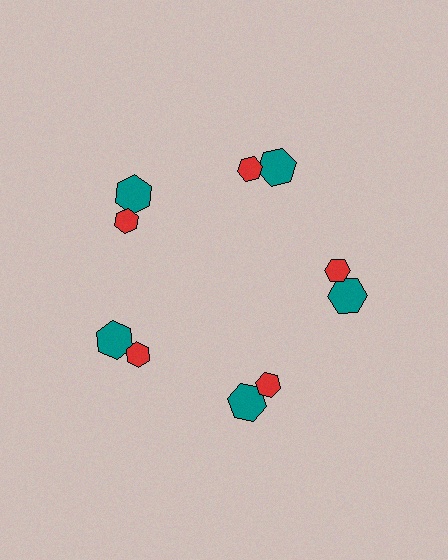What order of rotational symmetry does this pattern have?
This pattern has 5-fold rotational symmetry.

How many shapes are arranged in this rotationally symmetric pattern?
There are 10 shapes, arranged in 5 groups of 2.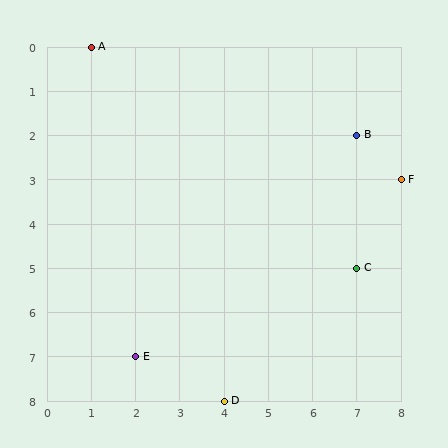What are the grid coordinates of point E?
Point E is at grid coordinates (2, 7).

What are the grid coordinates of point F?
Point F is at grid coordinates (8, 3).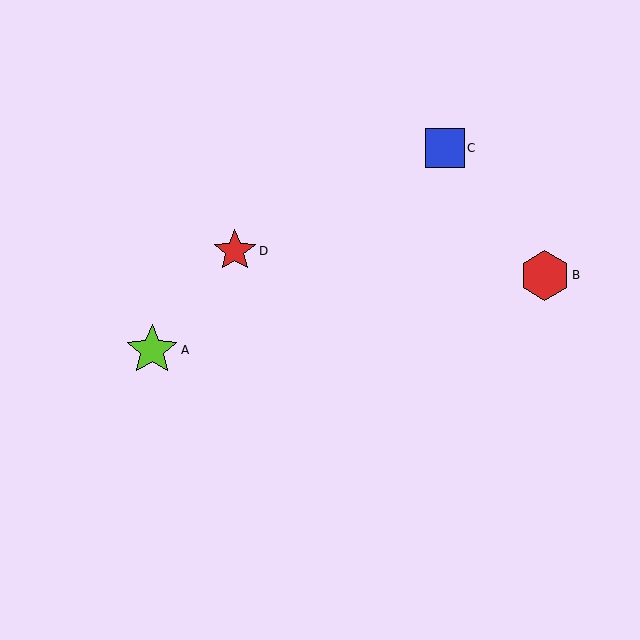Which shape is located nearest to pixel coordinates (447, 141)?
The blue square (labeled C) at (445, 148) is nearest to that location.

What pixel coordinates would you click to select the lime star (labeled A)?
Click at (152, 350) to select the lime star A.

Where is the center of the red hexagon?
The center of the red hexagon is at (545, 275).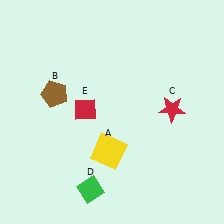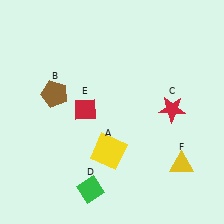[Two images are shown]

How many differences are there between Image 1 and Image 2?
There is 1 difference between the two images.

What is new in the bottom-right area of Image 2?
A yellow triangle (F) was added in the bottom-right area of Image 2.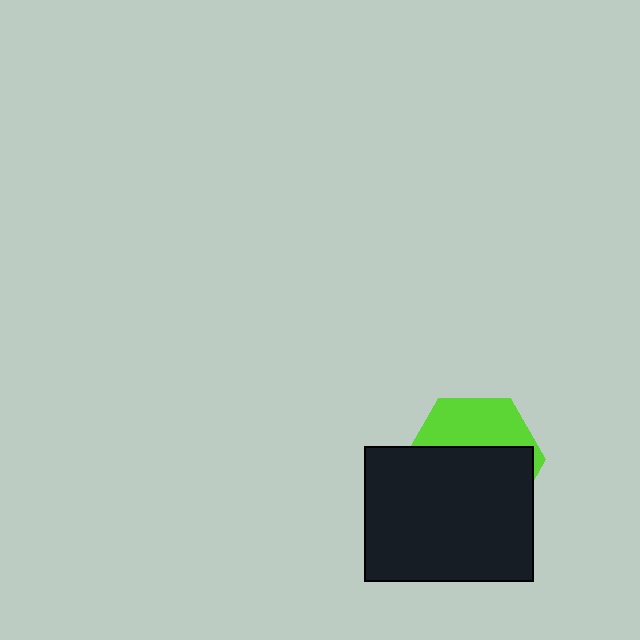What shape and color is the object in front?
The object in front is a black rectangle.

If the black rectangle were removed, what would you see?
You would see the complete lime hexagon.